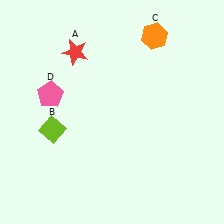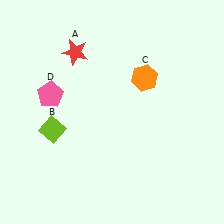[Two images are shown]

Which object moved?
The orange hexagon (C) moved down.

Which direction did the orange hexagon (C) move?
The orange hexagon (C) moved down.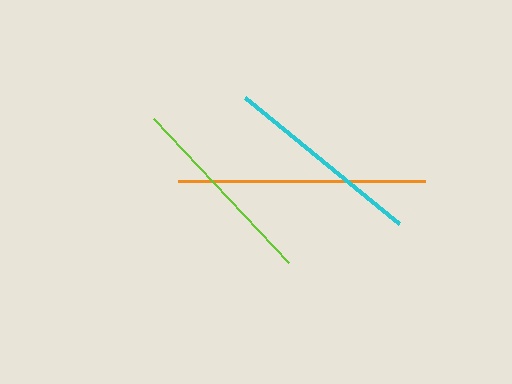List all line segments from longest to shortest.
From longest to shortest: orange, cyan, lime.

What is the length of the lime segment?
The lime segment is approximately 197 pixels long.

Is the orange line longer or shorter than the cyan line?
The orange line is longer than the cyan line.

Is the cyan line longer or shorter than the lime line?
The cyan line is longer than the lime line.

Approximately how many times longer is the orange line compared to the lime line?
The orange line is approximately 1.3 times the length of the lime line.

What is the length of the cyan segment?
The cyan segment is approximately 198 pixels long.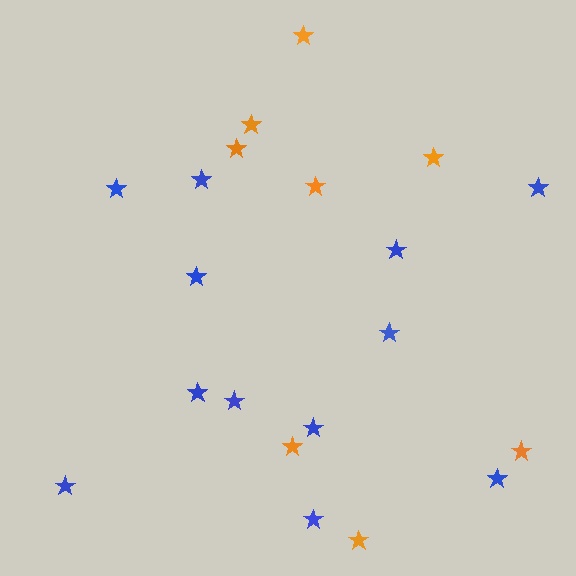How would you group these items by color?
There are 2 groups: one group of blue stars (12) and one group of orange stars (8).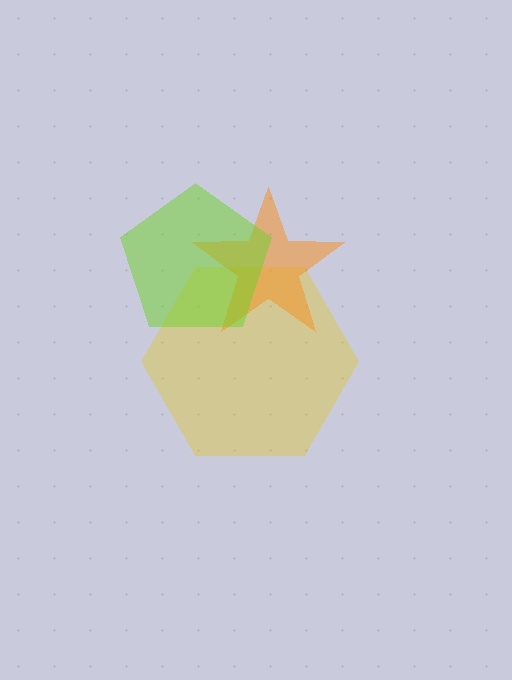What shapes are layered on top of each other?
The layered shapes are: a yellow hexagon, an orange star, a lime pentagon.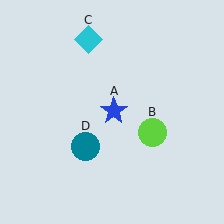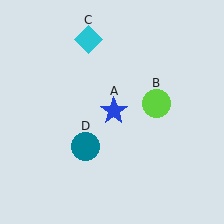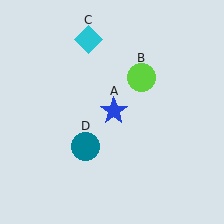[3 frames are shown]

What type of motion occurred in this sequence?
The lime circle (object B) rotated counterclockwise around the center of the scene.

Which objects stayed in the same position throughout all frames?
Blue star (object A) and cyan diamond (object C) and teal circle (object D) remained stationary.